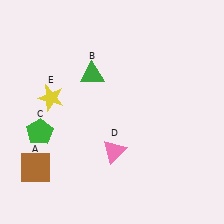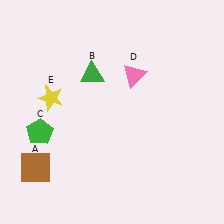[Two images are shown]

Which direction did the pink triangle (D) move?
The pink triangle (D) moved up.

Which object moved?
The pink triangle (D) moved up.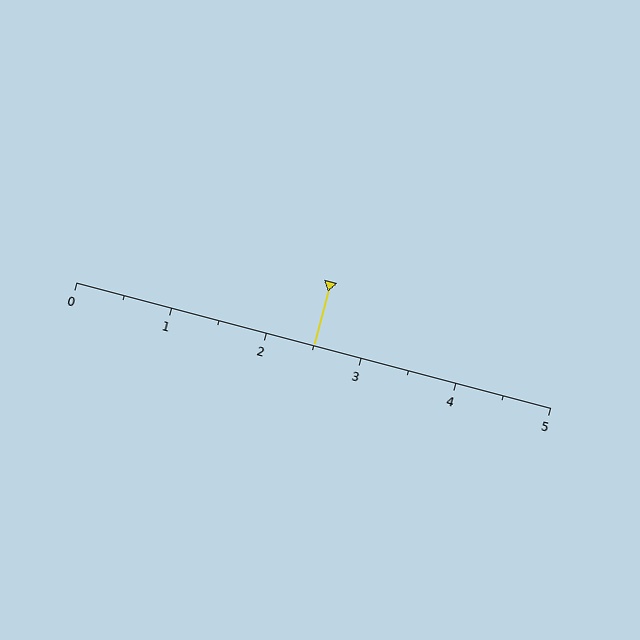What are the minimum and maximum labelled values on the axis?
The axis runs from 0 to 5.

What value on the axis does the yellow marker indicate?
The marker indicates approximately 2.5.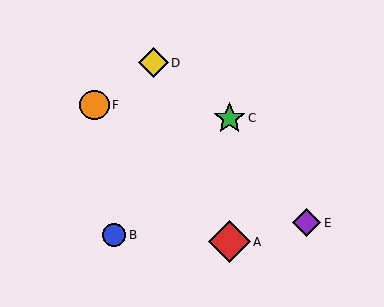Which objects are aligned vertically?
Objects A, C are aligned vertically.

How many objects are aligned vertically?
2 objects (A, C) are aligned vertically.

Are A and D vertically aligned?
No, A is at x≈229 and D is at x≈153.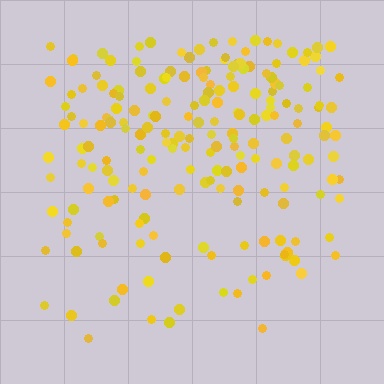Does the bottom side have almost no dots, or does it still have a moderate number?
Still a moderate number, just noticeably fewer than the top.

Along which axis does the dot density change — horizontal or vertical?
Vertical.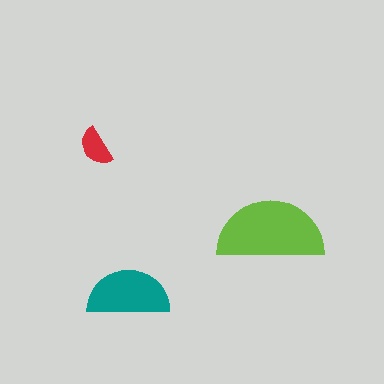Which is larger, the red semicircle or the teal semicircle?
The teal one.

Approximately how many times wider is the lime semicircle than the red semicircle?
About 2.5 times wider.